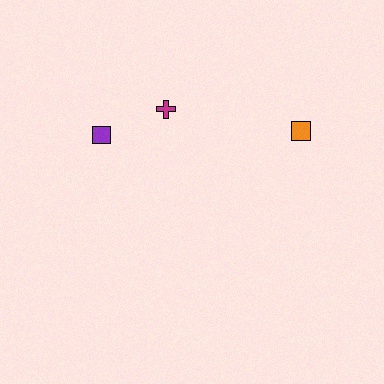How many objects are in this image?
There are 3 objects.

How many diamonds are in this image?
There are no diamonds.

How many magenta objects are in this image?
There is 1 magenta object.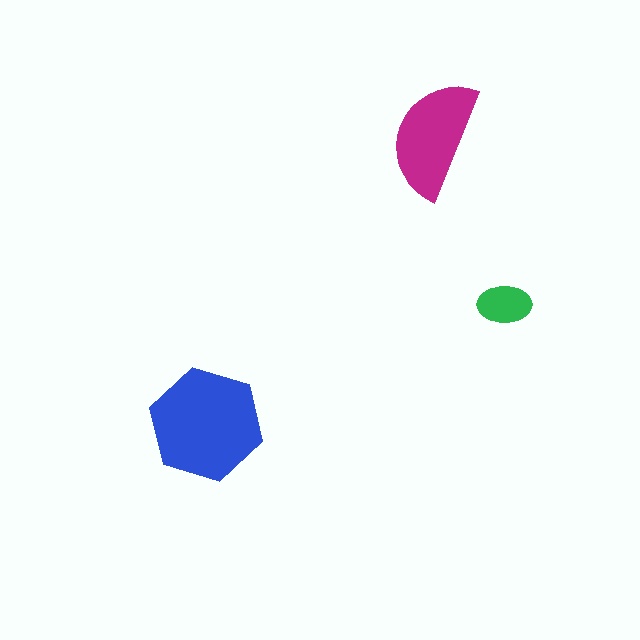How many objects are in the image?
There are 3 objects in the image.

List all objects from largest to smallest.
The blue hexagon, the magenta semicircle, the green ellipse.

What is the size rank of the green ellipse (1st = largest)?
3rd.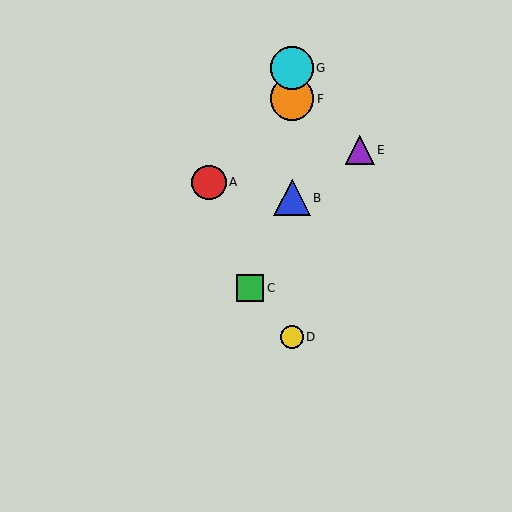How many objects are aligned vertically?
4 objects (B, D, F, G) are aligned vertically.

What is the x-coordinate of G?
Object G is at x≈292.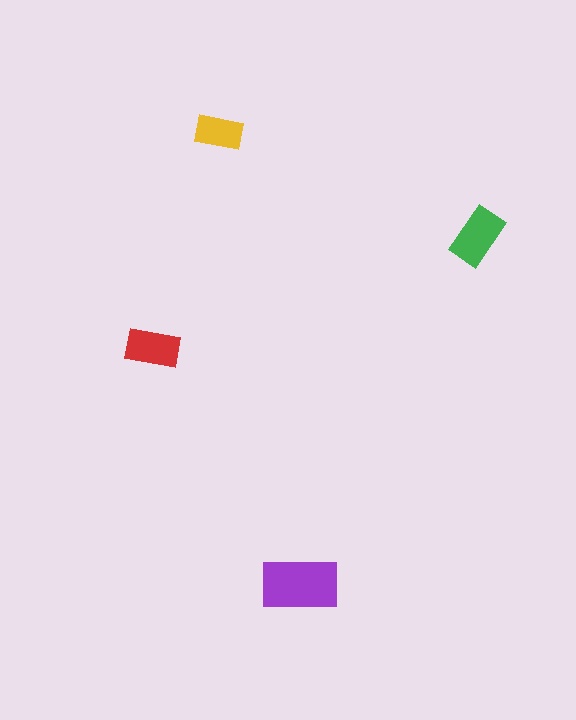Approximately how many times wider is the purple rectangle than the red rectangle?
About 1.5 times wider.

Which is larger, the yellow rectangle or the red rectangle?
The red one.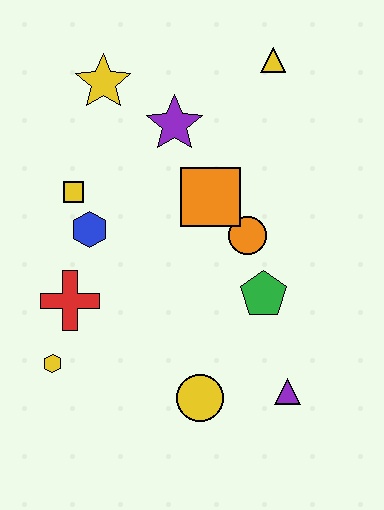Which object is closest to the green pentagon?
The orange circle is closest to the green pentagon.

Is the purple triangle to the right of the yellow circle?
Yes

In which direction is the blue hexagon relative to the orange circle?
The blue hexagon is to the left of the orange circle.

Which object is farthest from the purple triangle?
The yellow star is farthest from the purple triangle.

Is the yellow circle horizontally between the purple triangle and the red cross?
Yes